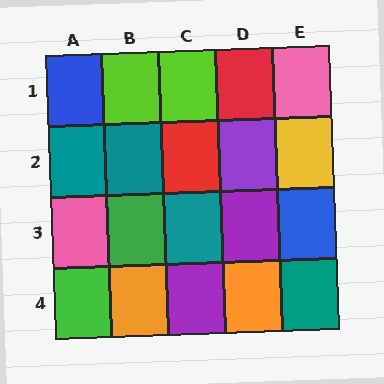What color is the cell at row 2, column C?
Red.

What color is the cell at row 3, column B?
Green.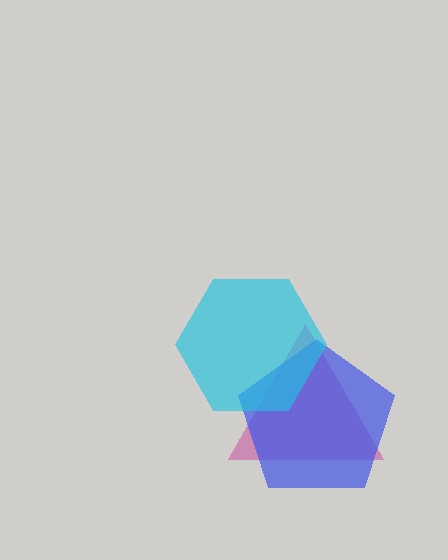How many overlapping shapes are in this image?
There are 3 overlapping shapes in the image.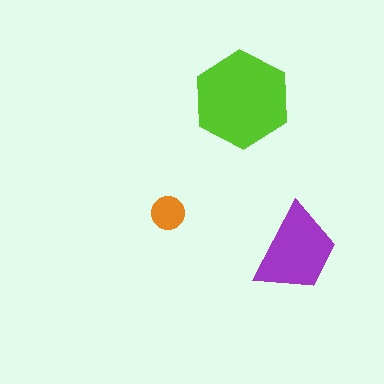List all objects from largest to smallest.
The lime hexagon, the purple trapezoid, the orange circle.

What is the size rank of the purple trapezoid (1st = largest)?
2nd.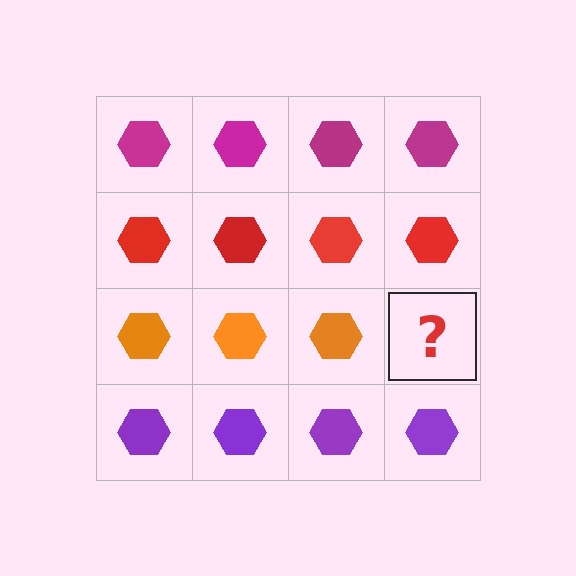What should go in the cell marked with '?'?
The missing cell should contain an orange hexagon.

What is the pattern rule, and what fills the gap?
The rule is that each row has a consistent color. The gap should be filled with an orange hexagon.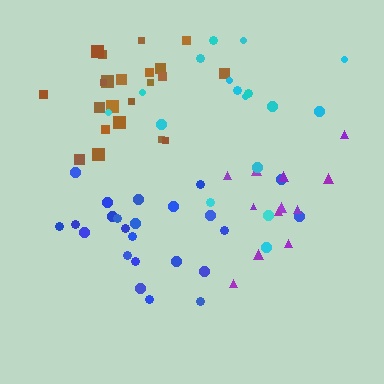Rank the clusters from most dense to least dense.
brown, purple, blue, cyan.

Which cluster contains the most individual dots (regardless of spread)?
Blue (24).